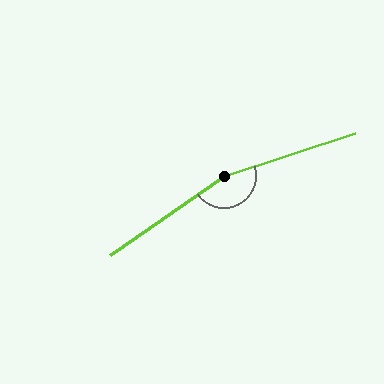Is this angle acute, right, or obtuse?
It is obtuse.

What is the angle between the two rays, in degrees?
Approximately 163 degrees.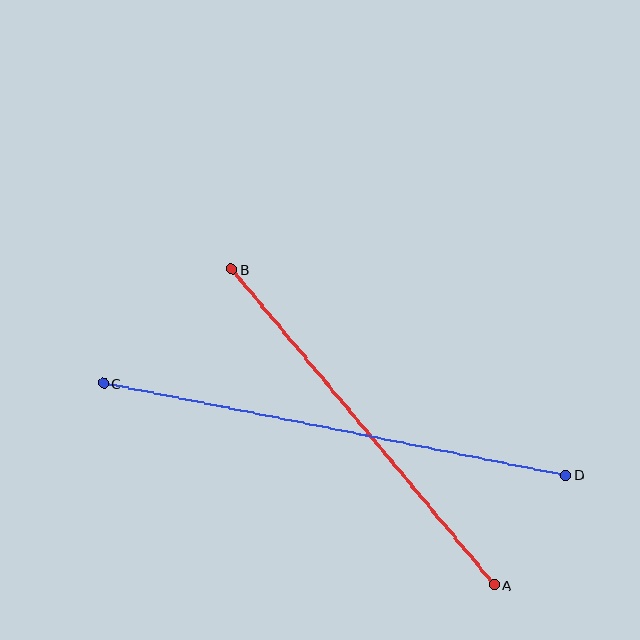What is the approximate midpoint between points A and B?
The midpoint is at approximately (363, 427) pixels.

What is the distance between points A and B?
The distance is approximately 411 pixels.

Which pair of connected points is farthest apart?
Points C and D are farthest apart.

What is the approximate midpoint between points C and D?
The midpoint is at approximately (335, 429) pixels.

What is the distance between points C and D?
The distance is approximately 471 pixels.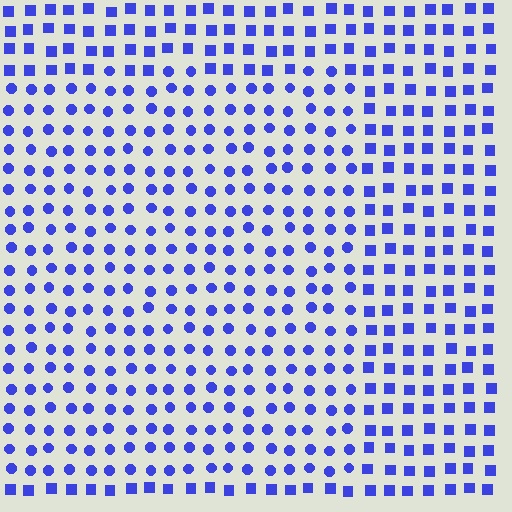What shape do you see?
I see a rectangle.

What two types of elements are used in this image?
The image uses circles inside the rectangle region and squares outside it.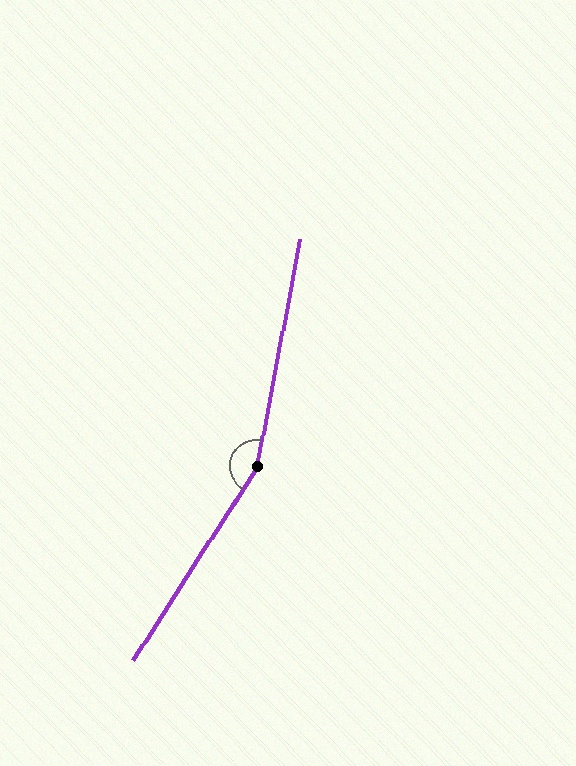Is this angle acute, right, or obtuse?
It is obtuse.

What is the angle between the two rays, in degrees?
Approximately 158 degrees.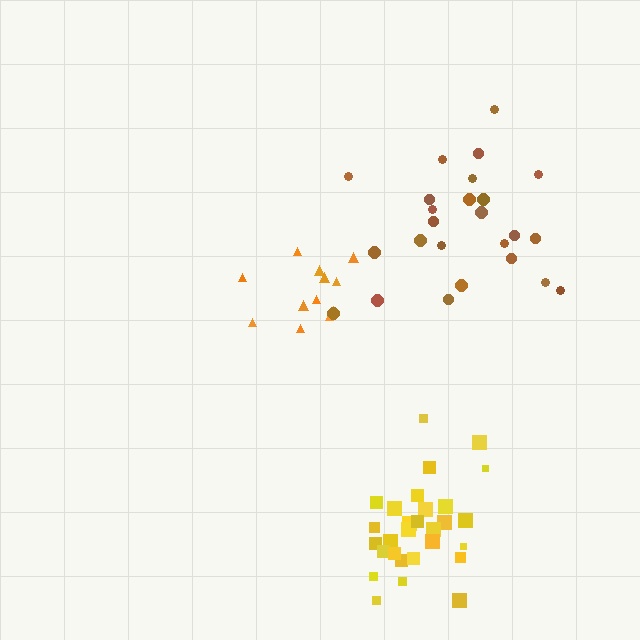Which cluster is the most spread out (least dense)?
Brown.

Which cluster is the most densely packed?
Yellow.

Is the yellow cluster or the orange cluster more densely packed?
Yellow.